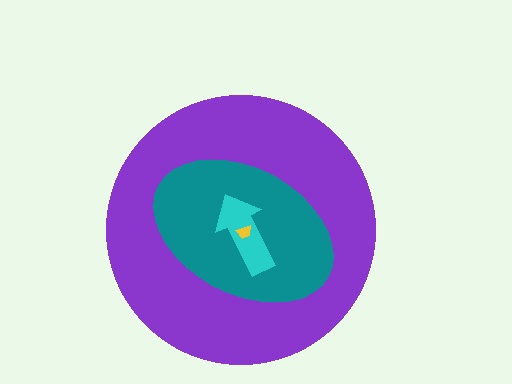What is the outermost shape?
The purple circle.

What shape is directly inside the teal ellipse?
The cyan arrow.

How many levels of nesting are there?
4.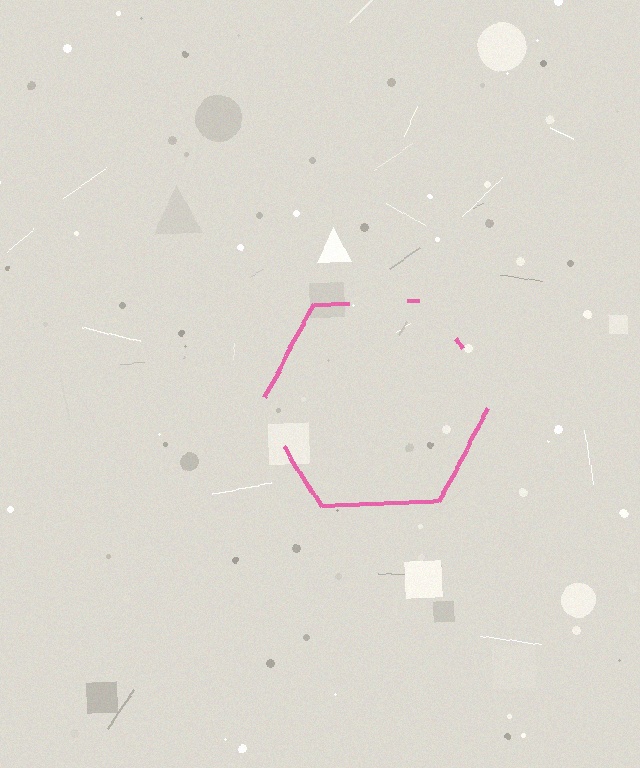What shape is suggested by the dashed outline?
The dashed outline suggests a hexagon.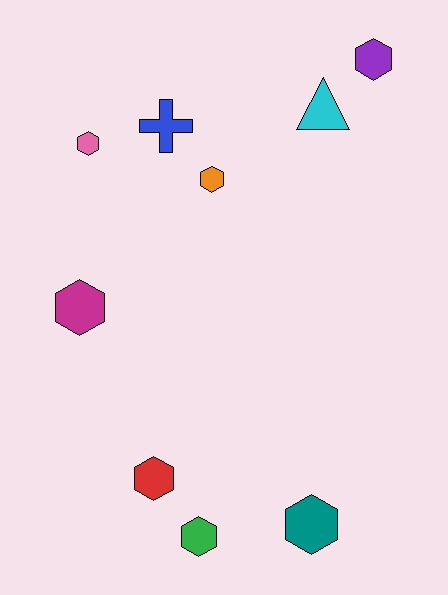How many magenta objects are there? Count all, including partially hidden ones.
There is 1 magenta object.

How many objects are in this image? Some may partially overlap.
There are 9 objects.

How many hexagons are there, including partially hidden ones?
There are 7 hexagons.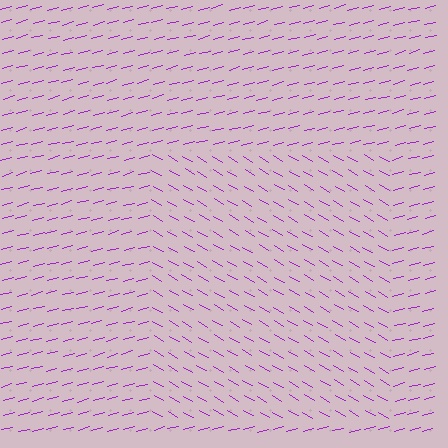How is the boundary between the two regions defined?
The boundary is defined purely by a change in line orientation (approximately 45 degrees difference). All lines are the same color and thickness.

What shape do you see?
I see a rectangle.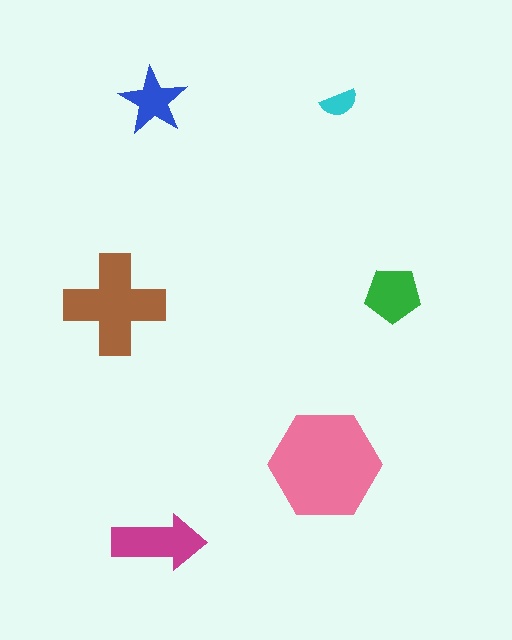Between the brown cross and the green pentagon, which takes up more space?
The brown cross.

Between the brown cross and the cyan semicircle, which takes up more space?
The brown cross.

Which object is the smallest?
The cyan semicircle.